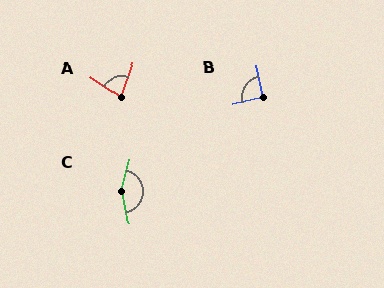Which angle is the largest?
C, at approximately 154 degrees.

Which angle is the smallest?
A, at approximately 75 degrees.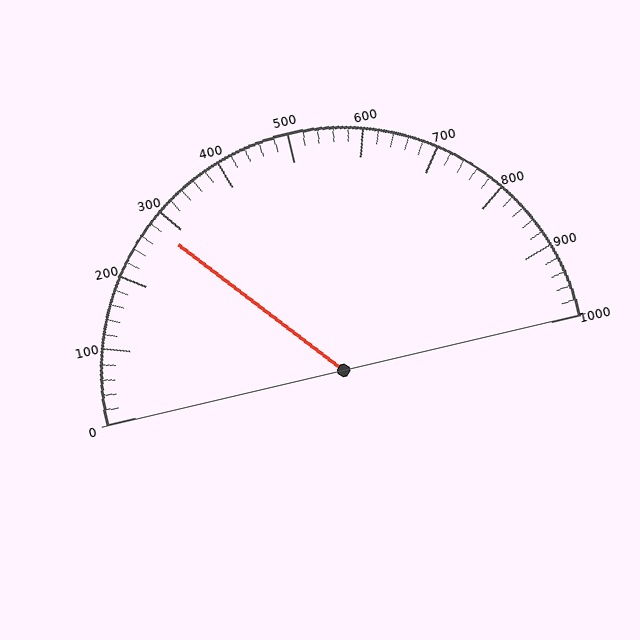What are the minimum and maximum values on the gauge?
The gauge ranges from 0 to 1000.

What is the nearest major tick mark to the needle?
The nearest major tick mark is 300.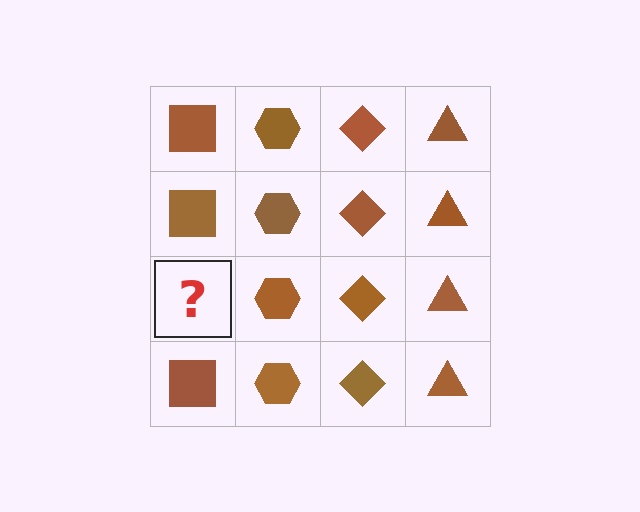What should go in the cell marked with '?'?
The missing cell should contain a brown square.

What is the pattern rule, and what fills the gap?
The rule is that each column has a consistent shape. The gap should be filled with a brown square.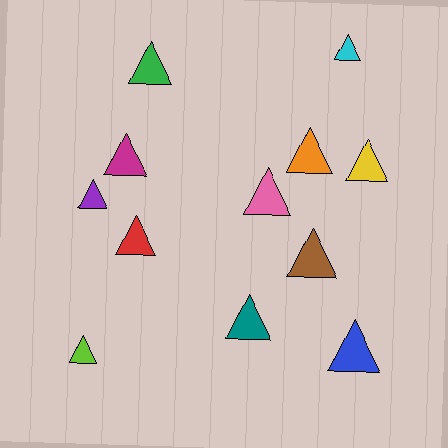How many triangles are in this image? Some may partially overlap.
There are 12 triangles.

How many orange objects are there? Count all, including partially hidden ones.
There is 1 orange object.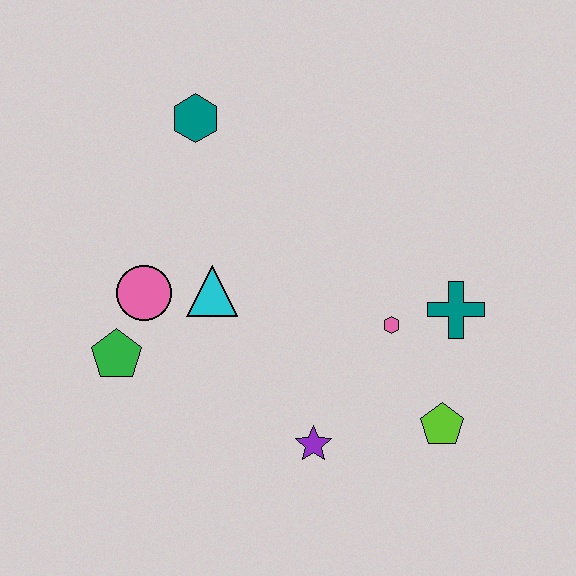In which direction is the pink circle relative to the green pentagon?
The pink circle is above the green pentagon.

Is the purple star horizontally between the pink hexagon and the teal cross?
No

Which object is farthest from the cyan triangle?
The lime pentagon is farthest from the cyan triangle.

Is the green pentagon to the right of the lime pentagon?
No